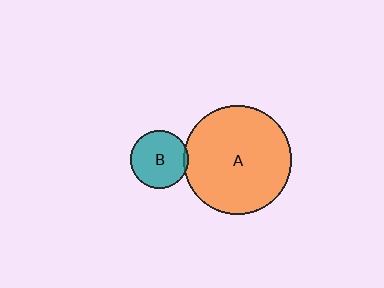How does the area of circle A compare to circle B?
Approximately 3.5 times.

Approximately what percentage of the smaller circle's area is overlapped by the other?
Approximately 5%.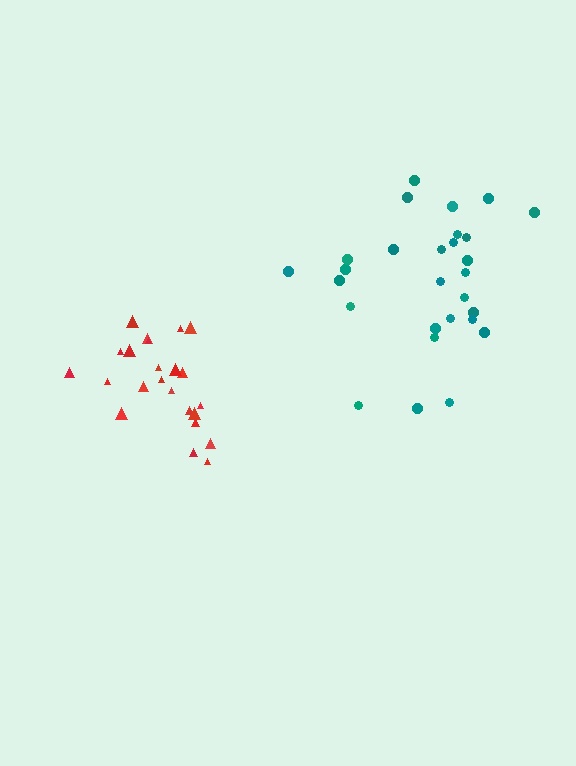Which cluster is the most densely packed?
Red.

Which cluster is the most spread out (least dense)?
Teal.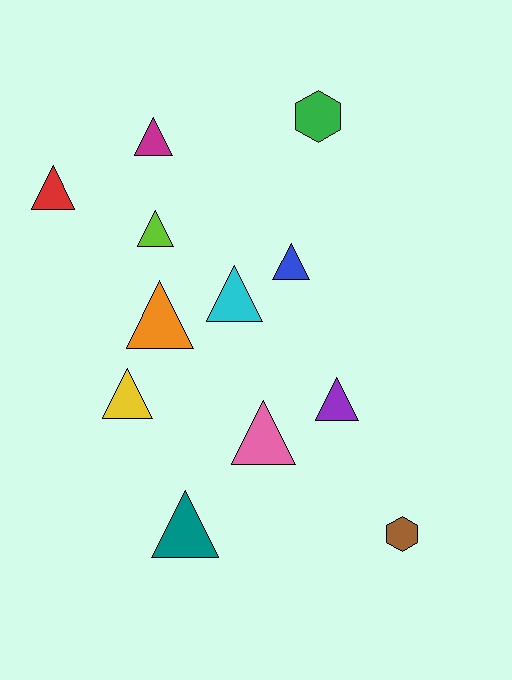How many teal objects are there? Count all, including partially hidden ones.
There is 1 teal object.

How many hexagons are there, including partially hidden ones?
There are 2 hexagons.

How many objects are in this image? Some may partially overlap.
There are 12 objects.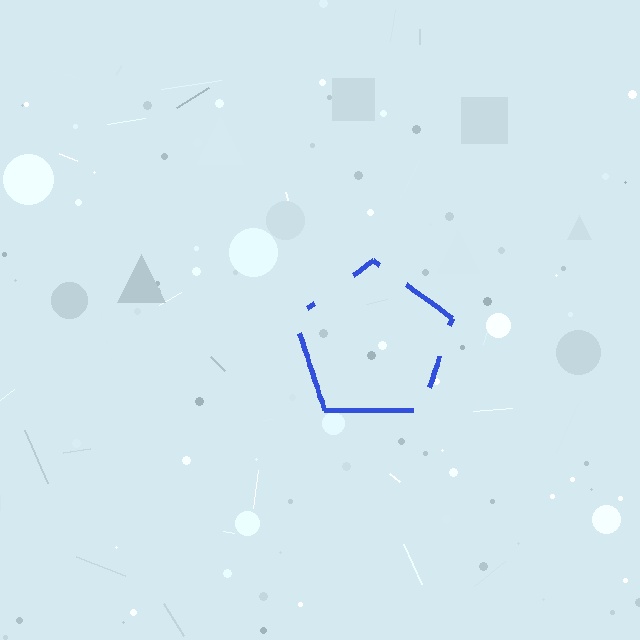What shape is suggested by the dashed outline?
The dashed outline suggests a pentagon.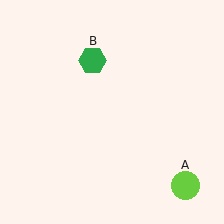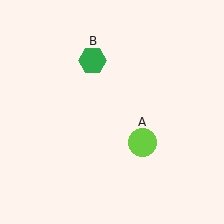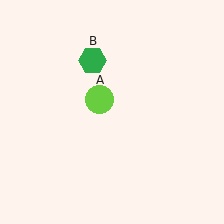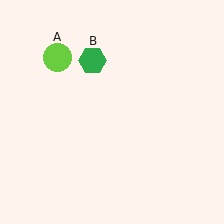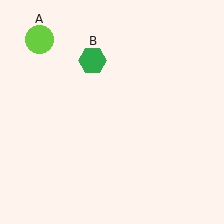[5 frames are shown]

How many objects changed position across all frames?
1 object changed position: lime circle (object A).